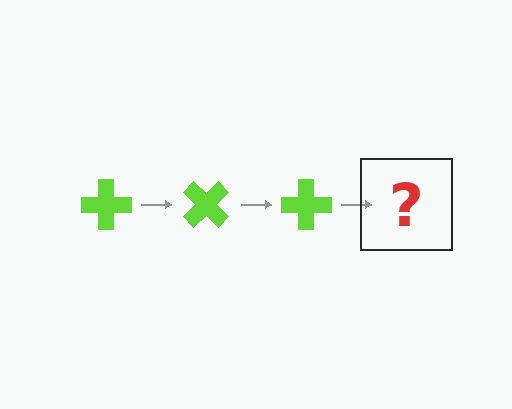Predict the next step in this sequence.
The next step is a lime cross rotated 135 degrees.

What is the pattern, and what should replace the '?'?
The pattern is that the cross rotates 45 degrees each step. The '?' should be a lime cross rotated 135 degrees.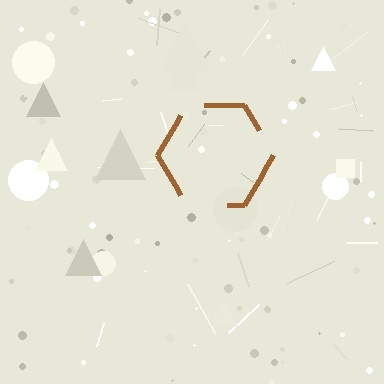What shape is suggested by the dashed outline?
The dashed outline suggests a hexagon.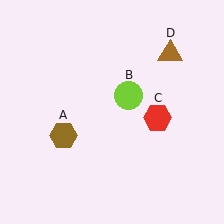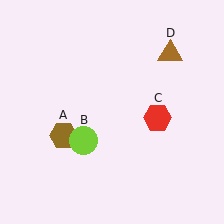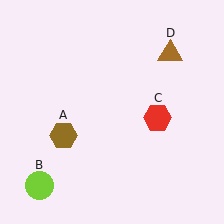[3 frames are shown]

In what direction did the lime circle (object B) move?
The lime circle (object B) moved down and to the left.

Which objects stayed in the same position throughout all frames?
Brown hexagon (object A) and red hexagon (object C) and brown triangle (object D) remained stationary.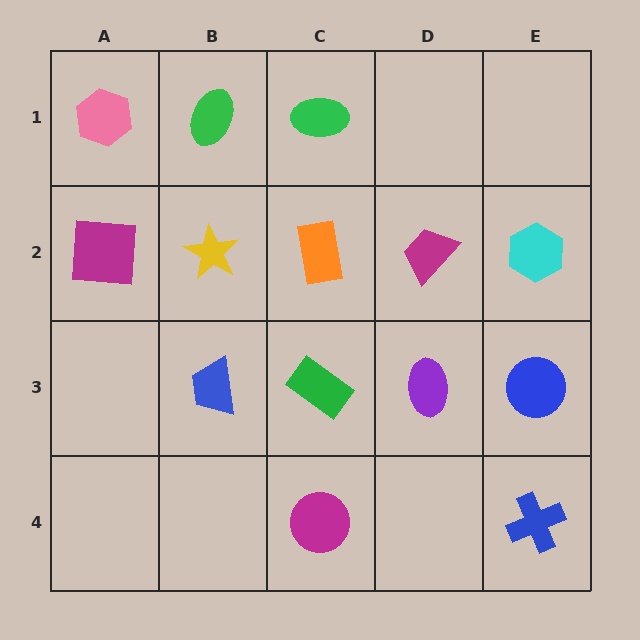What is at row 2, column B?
A yellow star.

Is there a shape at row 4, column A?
No, that cell is empty.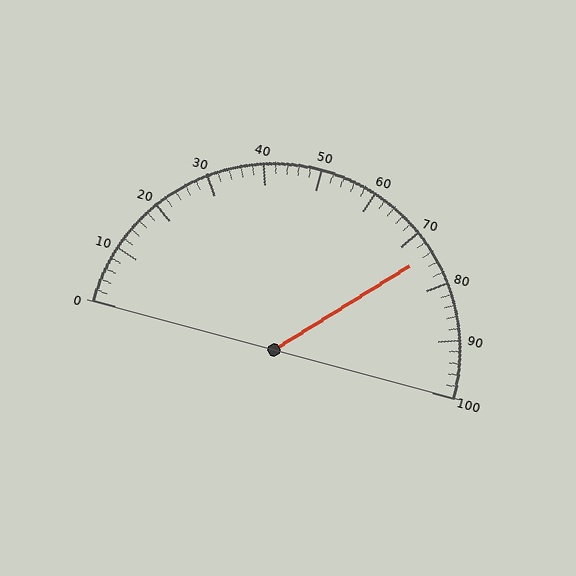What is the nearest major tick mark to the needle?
The nearest major tick mark is 70.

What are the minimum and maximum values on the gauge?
The gauge ranges from 0 to 100.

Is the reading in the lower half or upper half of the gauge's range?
The reading is in the upper half of the range (0 to 100).